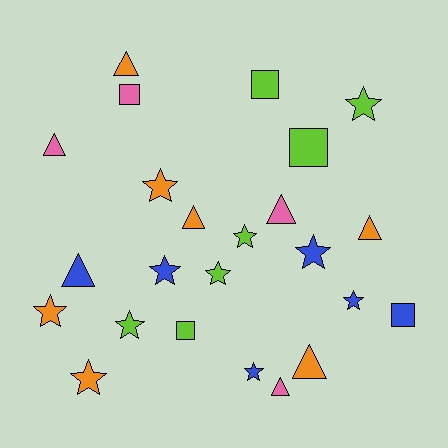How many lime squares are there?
There are 3 lime squares.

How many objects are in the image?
There are 24 objects.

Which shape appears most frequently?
Star, with 11 objects.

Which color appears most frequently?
Lime, with 7 objects.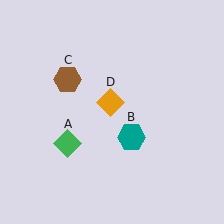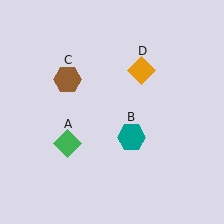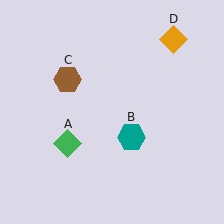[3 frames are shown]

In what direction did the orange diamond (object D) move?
The orange diamond (object D) moved up and to the right.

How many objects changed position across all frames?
1 object changed position: orange diamond (object D).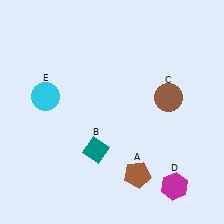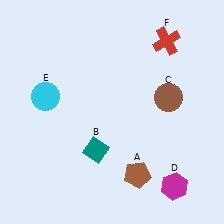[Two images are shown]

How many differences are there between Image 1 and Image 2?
There is 1 difference between the two images.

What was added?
A red cross (F) was added in Image 2.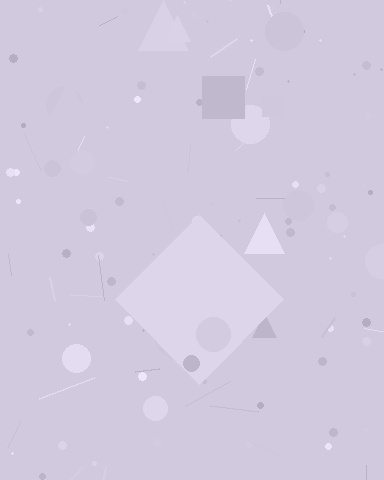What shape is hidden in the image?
A diamond is hidden in the image.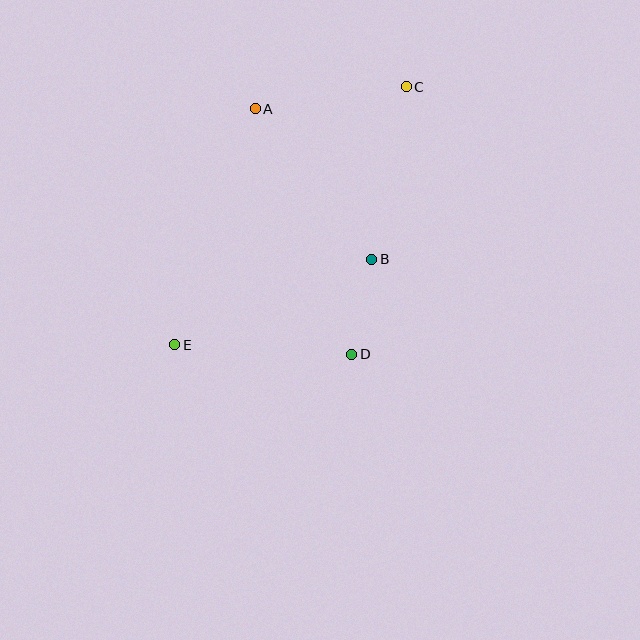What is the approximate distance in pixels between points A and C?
The distance between A and C is approximately 153 pixels.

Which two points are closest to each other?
Points B and D are closest to each other.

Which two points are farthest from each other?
Points C and E are farthest from each other.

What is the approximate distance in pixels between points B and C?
The distance between B and C is approximately 176 pixels.